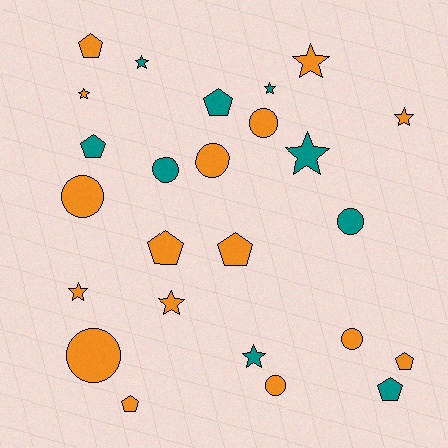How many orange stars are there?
There are 5 orange stars.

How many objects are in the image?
There are 25 objects.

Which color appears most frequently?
Orange, with 16 objects.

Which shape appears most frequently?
Star, with 9 objects.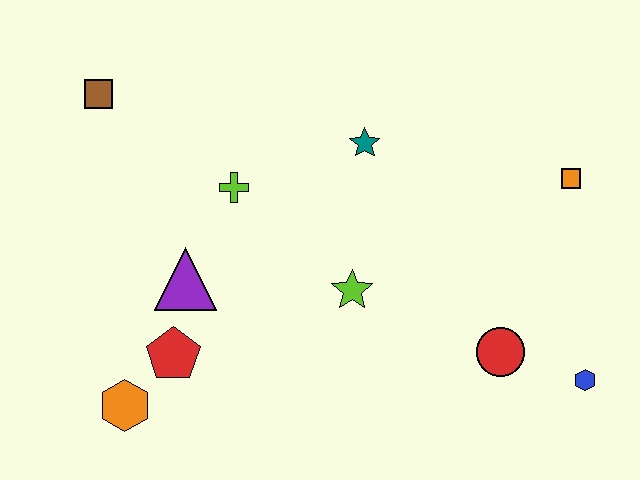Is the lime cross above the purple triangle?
Yes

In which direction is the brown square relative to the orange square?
The brown square is to the left of the orange square.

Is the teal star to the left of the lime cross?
No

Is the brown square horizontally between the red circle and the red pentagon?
No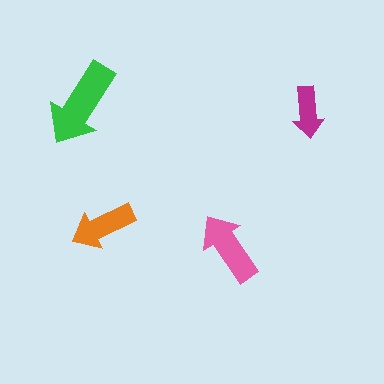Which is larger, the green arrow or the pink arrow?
The green one.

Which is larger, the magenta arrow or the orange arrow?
The orange one.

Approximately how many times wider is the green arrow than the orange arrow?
About 1.5 times wider.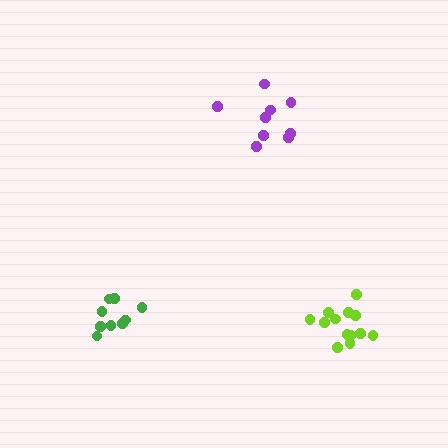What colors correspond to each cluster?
The clusters are colored: purple, green, lime.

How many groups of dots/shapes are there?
There are 3 groups.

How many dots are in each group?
Group 1: 9 dots, Group 2: 9 dots, Group 3: 13 dots (31 total).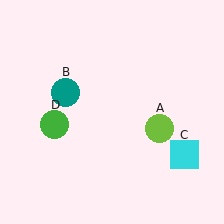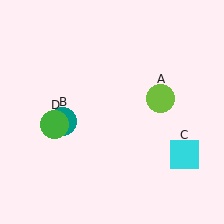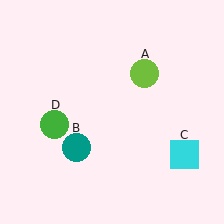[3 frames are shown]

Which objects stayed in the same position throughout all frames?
Cyan square (object C) and green circle (object D) remained stationary.